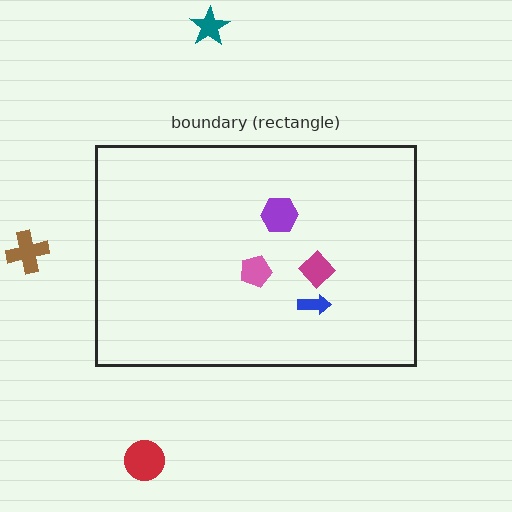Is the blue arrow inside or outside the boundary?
Inside.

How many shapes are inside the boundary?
4 inside, 3 outside.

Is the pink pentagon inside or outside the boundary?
Inside.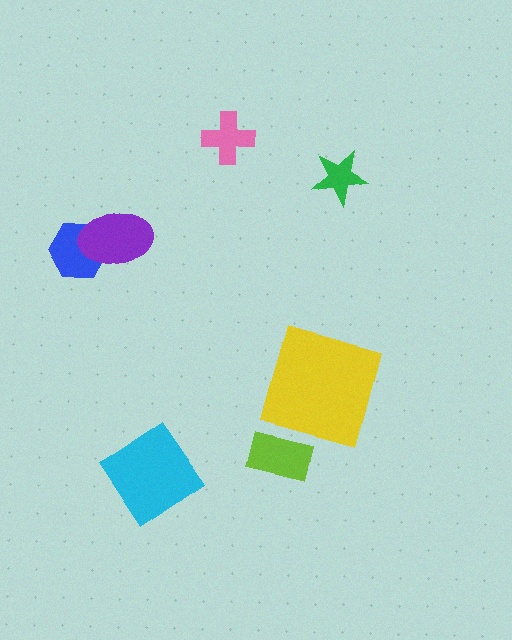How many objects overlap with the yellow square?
0 objects overlap with the yellow square.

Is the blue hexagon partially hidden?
Yes, it is partially covered by another shape.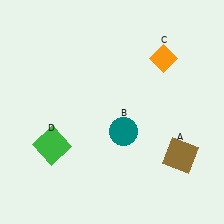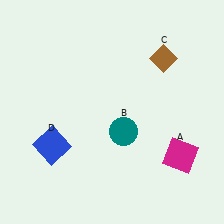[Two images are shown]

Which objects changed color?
A changed from brown to magenta. C changed from orange to brown. D changed from green to blue.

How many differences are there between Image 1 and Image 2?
There are 3 differences between the two images.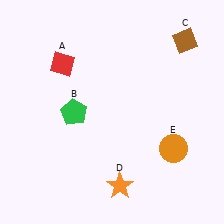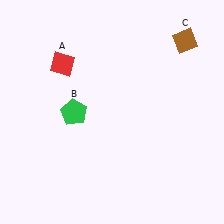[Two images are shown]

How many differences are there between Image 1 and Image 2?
There are 2 differences between the two images.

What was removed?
The orange circle (E), the orange star (D) were removed in Image 2.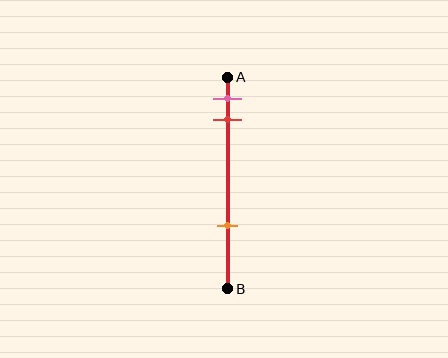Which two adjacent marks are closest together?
The pink and red marks are the closest adjacent pair.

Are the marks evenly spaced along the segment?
No, the marks are not evenly spaced.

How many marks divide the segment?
There are 3 marks dividing the segment.